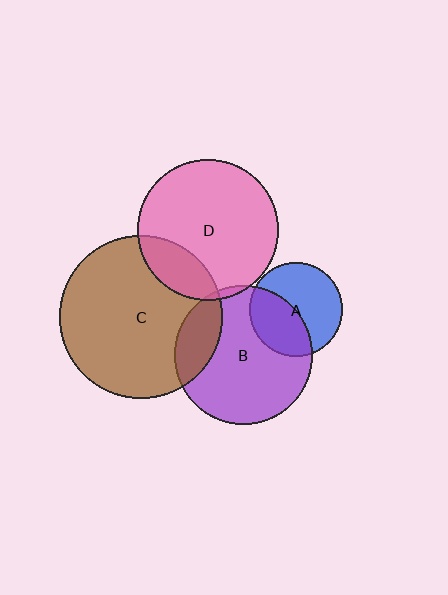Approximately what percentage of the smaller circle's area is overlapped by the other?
Approximately 20%.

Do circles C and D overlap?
Yes.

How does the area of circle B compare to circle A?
Approximately 2.2 times.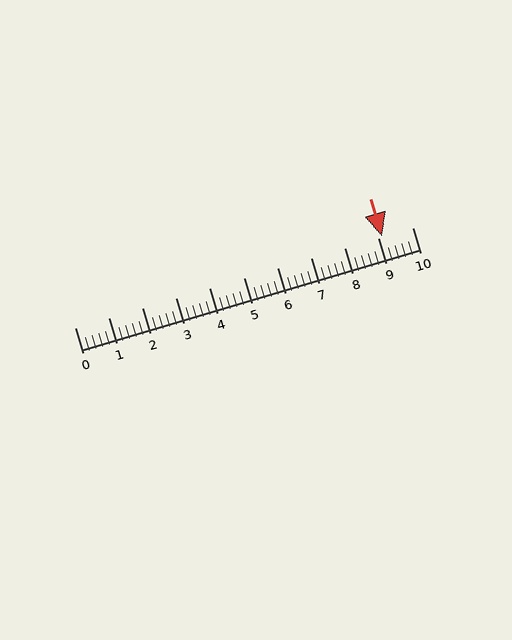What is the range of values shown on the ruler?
The ruler shows values from 0 to 10.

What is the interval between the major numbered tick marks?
The major tick marks are spaced 1 units apart.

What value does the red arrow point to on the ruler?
The red arrow points to approximately 9.1.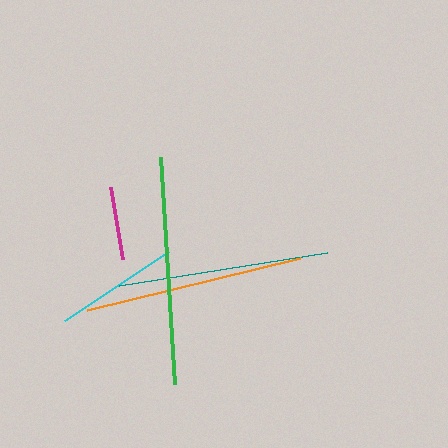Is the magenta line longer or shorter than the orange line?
The orange line is longer than the magenta line.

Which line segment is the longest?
The green line is the longest at approximately 227 pixels.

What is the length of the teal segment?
The teal segment is approximately 210 pixels long.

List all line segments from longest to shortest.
From longest to shortest: green, orange, teal, cyan, magenta.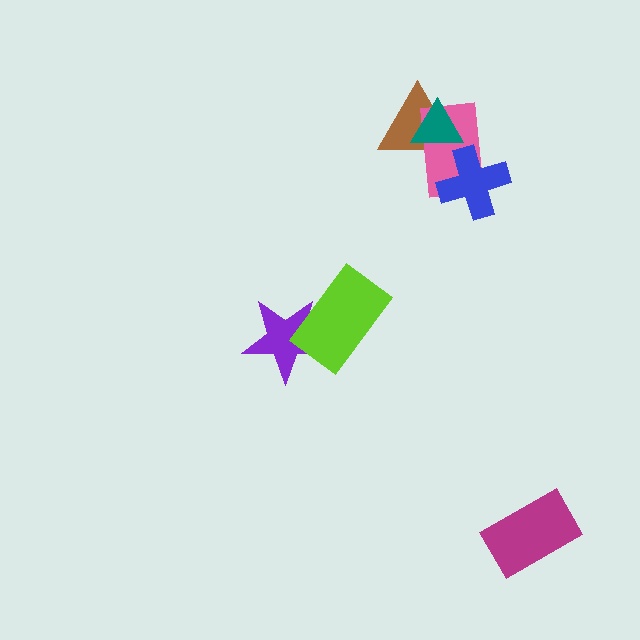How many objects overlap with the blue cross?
1 object overlaps with the blue cross.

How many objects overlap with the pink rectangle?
3 objects overlap with the pink rectangle.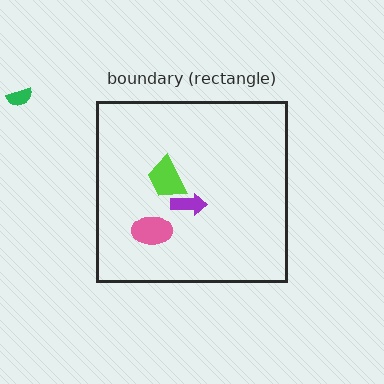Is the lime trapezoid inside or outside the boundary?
Inside.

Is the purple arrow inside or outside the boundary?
Inside.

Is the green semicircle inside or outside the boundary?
Outside.